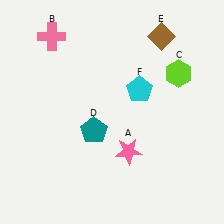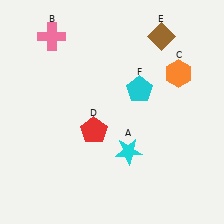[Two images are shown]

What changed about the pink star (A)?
In Image 1, A is pink. In Image 2, it changed to cyan.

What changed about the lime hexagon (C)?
In Image 1, C is lime. In Image 2, it changed to orange.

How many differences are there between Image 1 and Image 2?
There are 3 differences between the two images.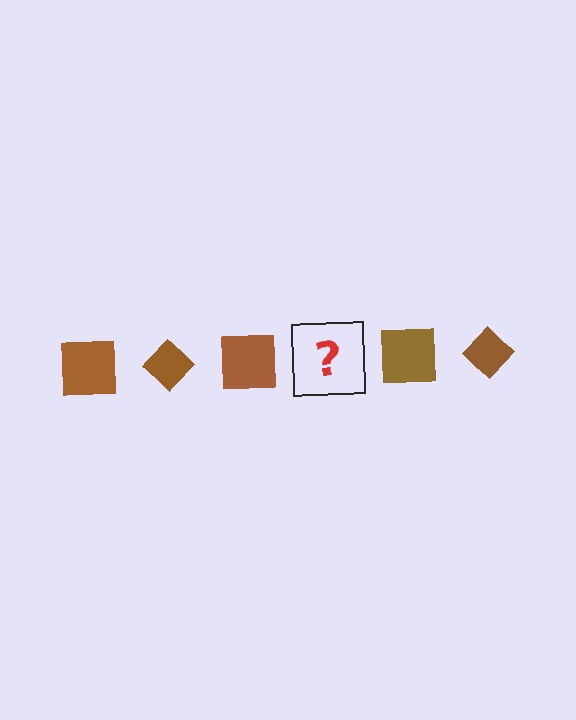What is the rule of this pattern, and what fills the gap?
The rule is that the pattern cycles through square, diamond shapes in brown. The gap should be filled with a brown diamond.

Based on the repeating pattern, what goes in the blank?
The blank should be a brown diamond.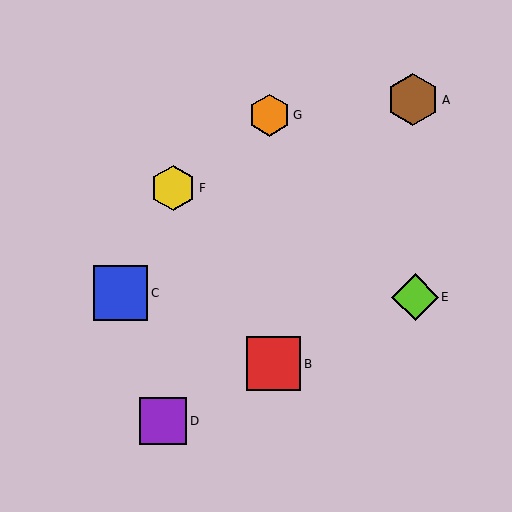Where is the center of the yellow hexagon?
The center of the yellow hexagon is at (173, 188).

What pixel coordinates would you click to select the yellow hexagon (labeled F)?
Click at (173, 188) to select the yellow hexagon F.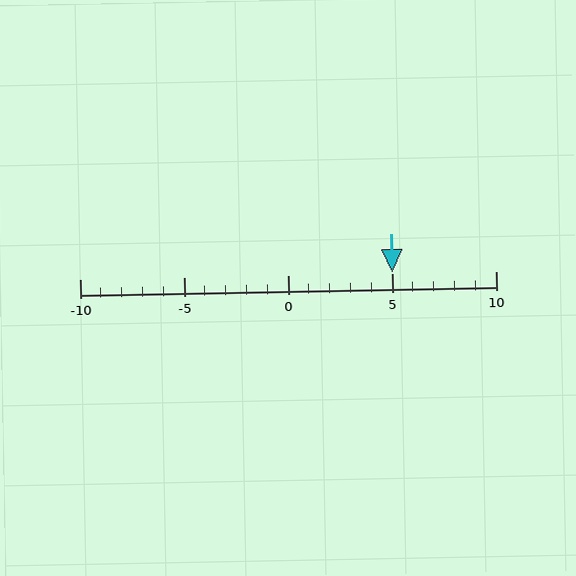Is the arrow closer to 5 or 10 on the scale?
The arrow is closer to 5.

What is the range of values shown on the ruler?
The ruler shows values from -10 to 10.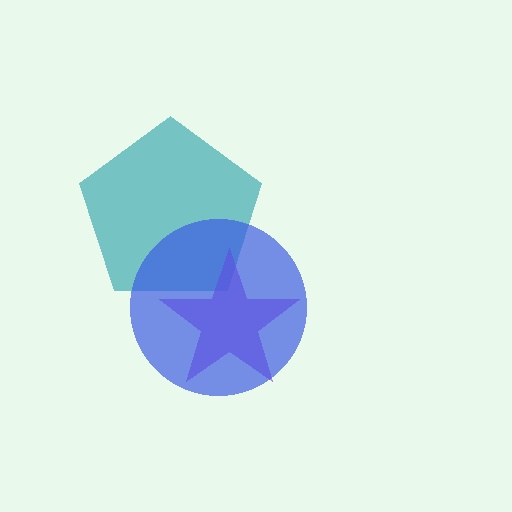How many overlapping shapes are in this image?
There are 3 overlapping shapes in the image.